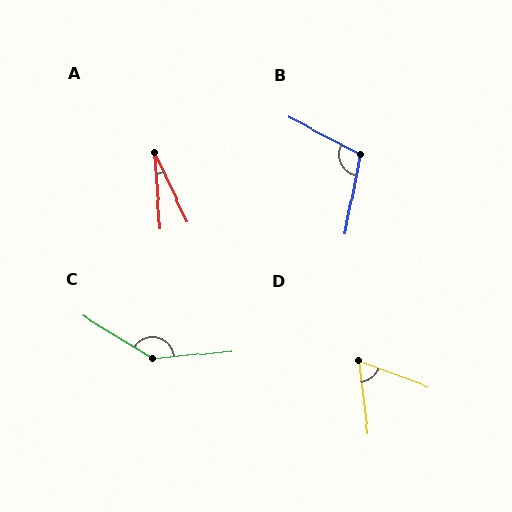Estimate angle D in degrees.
Approximately 62 degrees.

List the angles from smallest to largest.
A (21°), D (62°), B (106°), C (143°).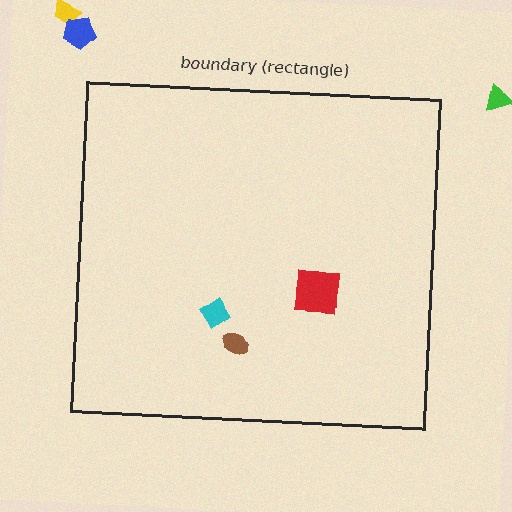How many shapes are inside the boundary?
3 inside, 3 outside.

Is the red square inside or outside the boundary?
Inside.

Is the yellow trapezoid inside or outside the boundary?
Outside.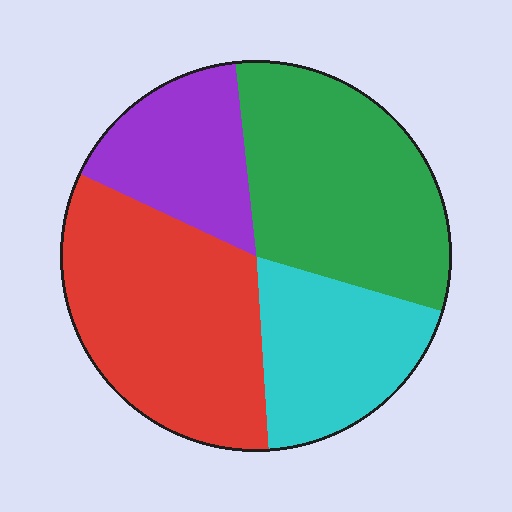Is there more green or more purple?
Green.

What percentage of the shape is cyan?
Cyan covers 19% of the shape.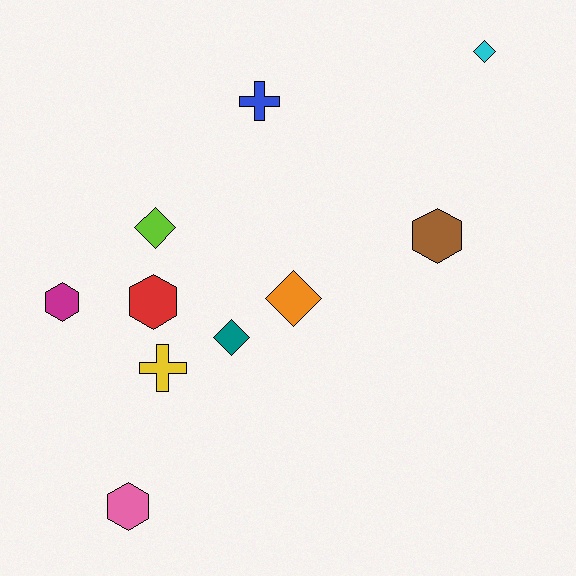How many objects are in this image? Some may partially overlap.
There are 10 objects.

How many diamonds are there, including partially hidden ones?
There are 4 diamonds.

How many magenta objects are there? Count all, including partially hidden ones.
There is 1 magenta object.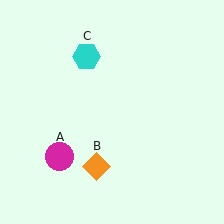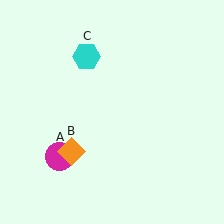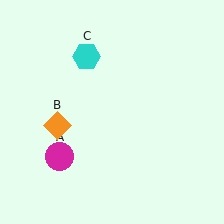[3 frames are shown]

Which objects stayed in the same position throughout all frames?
Magenta circle (object A) and cyan hexagon (object C) remained stationary.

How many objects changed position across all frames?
1 object changed position: orange diamond (object B).